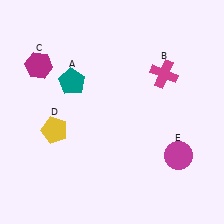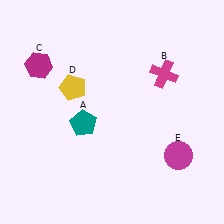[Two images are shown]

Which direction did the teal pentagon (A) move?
The teal pentagon (A) moved down.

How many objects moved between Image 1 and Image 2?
2 objects moved between the two images.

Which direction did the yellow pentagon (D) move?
The yellow pentagon (D) moved up.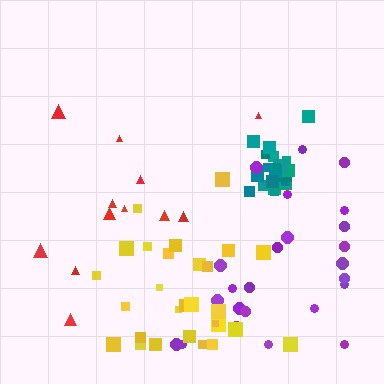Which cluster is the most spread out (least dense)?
Red.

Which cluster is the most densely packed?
Teal.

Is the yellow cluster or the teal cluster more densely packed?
Teal.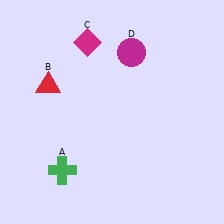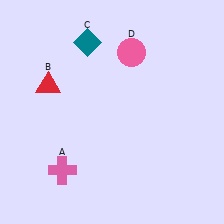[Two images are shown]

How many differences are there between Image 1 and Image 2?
There are 3 differences between the two images.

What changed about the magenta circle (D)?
In Image 1, D is magenta. In Image 2, it changed to pink.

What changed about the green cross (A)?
In Image 1, A is green. In Image 2, it changed to pink.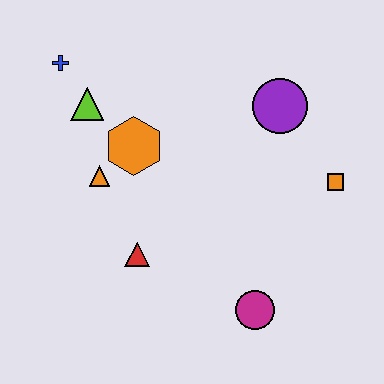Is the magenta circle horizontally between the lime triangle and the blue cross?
No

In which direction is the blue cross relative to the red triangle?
The blue cross is above the red triangle.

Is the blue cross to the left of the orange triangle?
Yes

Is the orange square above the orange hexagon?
No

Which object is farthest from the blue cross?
The magenta circle is farthest from the blue cross.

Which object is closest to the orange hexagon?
The orange triangle is closest to the orange hexagon.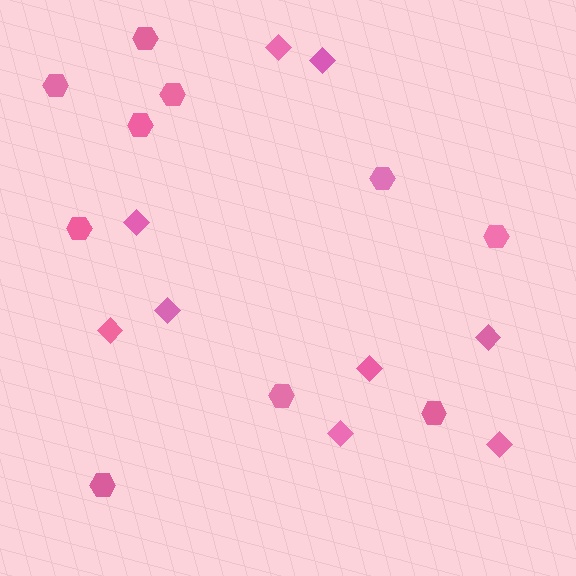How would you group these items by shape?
There are 2 groups: one group of hexagons (10) and one group of diamonds (9).